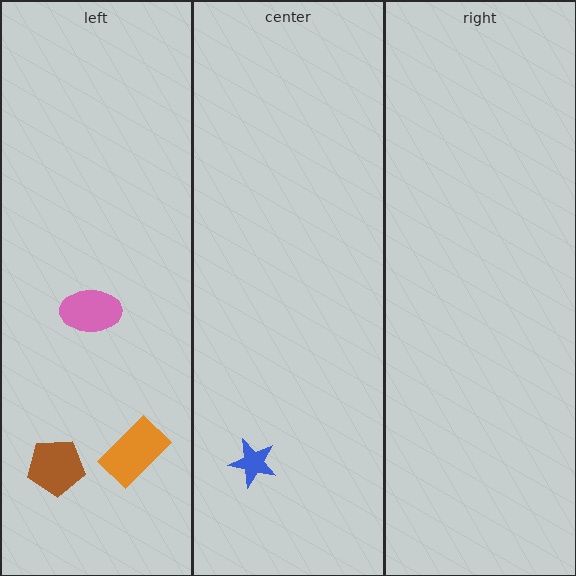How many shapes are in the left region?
3.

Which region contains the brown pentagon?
The left region.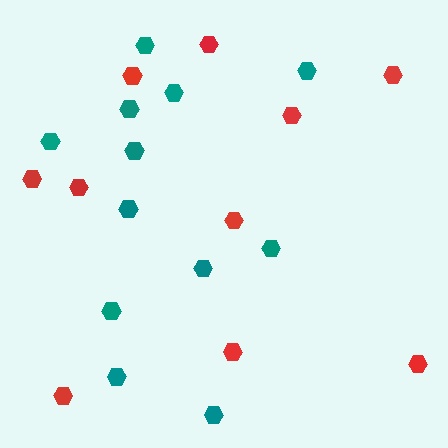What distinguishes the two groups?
There are 2 groups: one group of teal hexagons (12) and one group of red hexagons (10).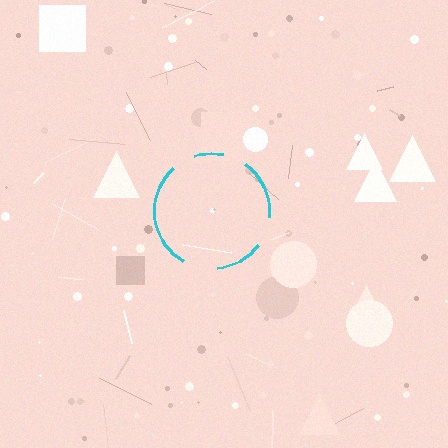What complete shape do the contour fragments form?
The contour fragments form a circle.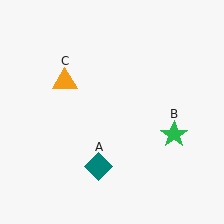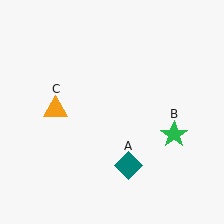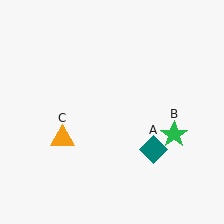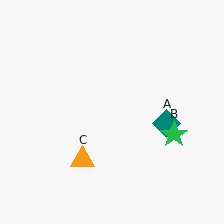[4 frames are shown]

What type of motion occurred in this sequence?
The teal diamond (object A), orange triangle (object C) rotated counterclockwise around the center of the scene.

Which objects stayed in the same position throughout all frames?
Green star (object B) remained stationary.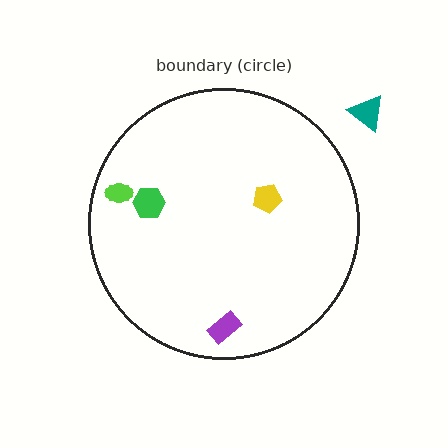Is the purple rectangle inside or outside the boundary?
Inside.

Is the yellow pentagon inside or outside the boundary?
Inside.